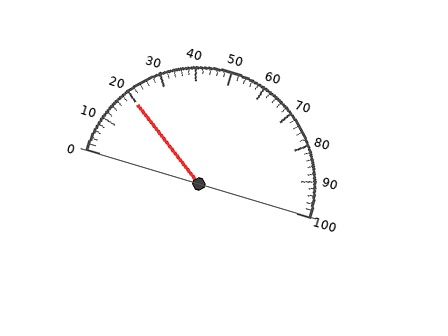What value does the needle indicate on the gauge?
The needle indicates approximately 20.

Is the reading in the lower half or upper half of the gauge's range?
The reading is in the lower half of the range (0 to 100).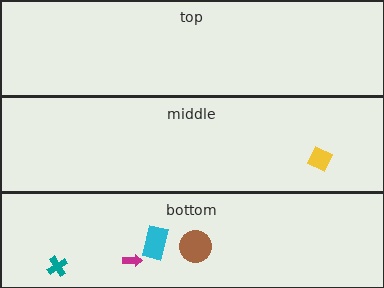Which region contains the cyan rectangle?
The bottom region.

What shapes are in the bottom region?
The cyan rectangle, the teal cross, the magenta arrow, the brown circle.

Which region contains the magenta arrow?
The bottom region.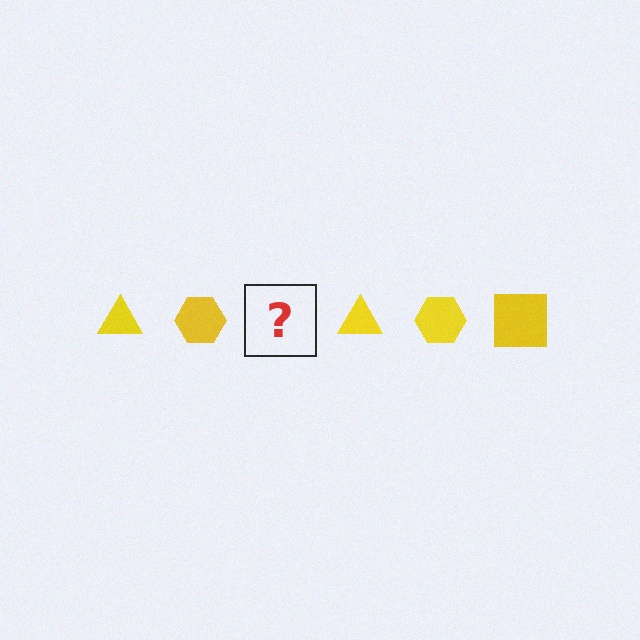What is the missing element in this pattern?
The missing element is a yellow square.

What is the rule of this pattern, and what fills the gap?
The rule is that the pattern cycles through triangle, hexagon, square shapes in yellow. The gap should be filled with a yellow square.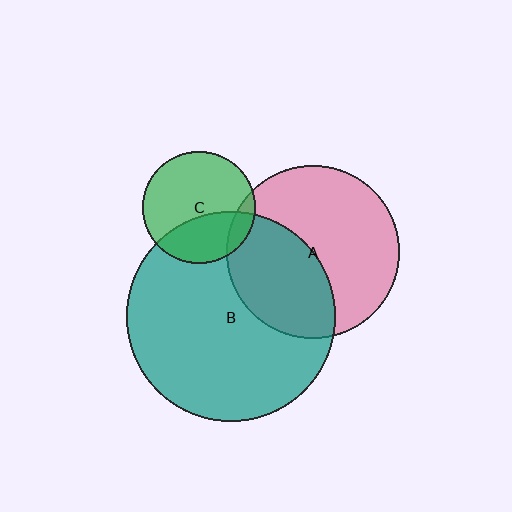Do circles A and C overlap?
Yes.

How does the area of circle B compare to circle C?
Approximately 3.5 times.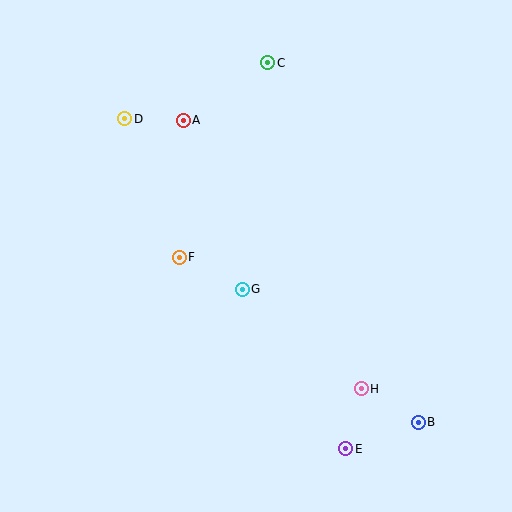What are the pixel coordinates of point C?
Point C is at (268, 63).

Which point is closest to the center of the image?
Point G at (242, 289) is closest to the center.